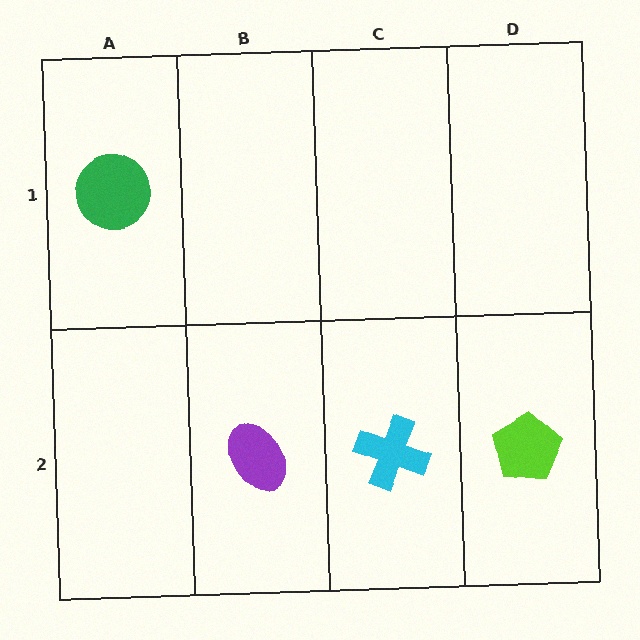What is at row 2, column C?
A cyan cross.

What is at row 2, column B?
A purple ellipse.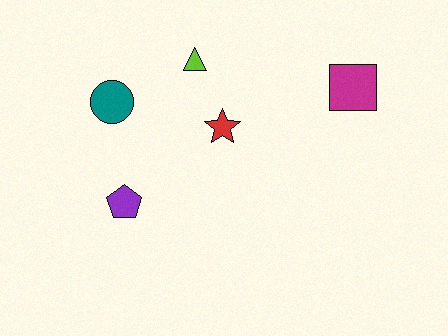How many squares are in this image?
There is 1 square.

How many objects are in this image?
There are 5 objects.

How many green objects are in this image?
There are no green objects.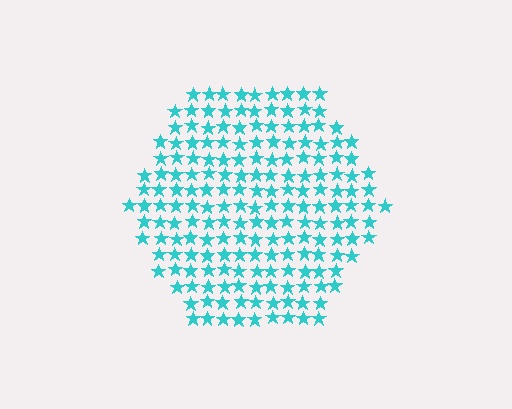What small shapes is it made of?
It is made of small stars.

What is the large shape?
The large shape is a hexagon.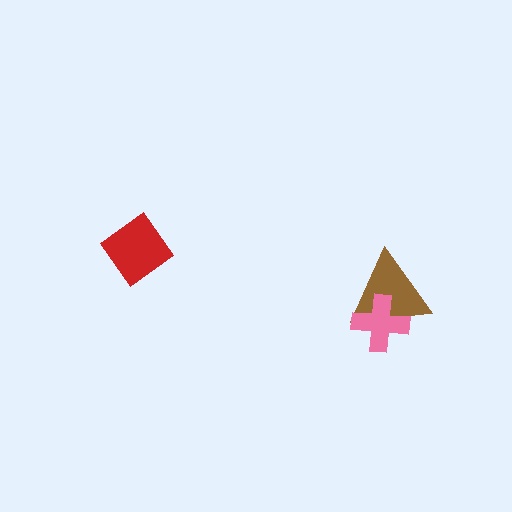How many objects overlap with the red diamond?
0 objects overlap with the red diamond.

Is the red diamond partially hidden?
No, no other shape covers it.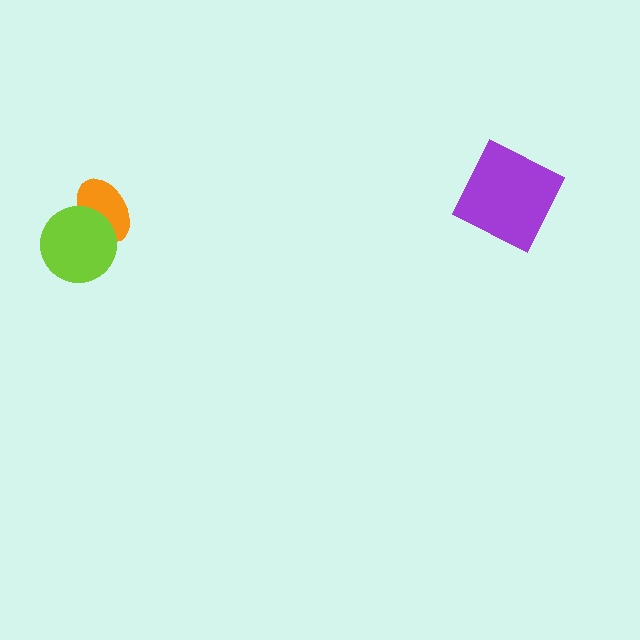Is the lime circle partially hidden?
No, no other shape covers it.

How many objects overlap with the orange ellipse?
1 object overlaps with the orange ellipse.